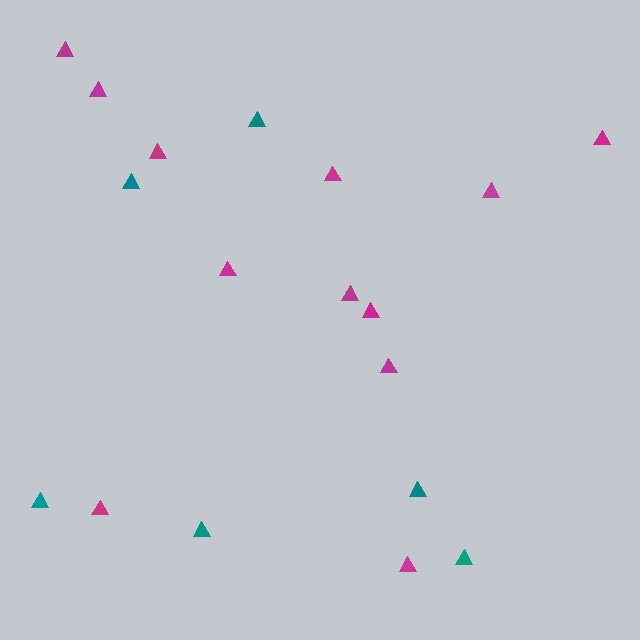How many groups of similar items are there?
There are 2 groups: one group of magenta triangles (12) and one group of teal triangles (6).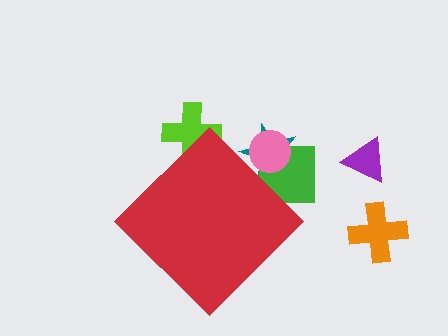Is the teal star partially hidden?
Yes, the teal star is partially hidden behind the red diamond.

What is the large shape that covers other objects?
A red diamond.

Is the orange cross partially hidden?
No, the orange cross is fully visible.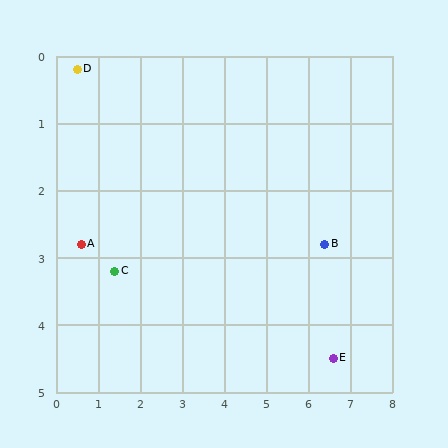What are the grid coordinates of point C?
Point C is at approximately (1.4, 3.2).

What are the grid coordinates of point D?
Point D is at approximately (0.5, 0.2).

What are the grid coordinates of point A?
Point A is at approximately (0.6, 2.8).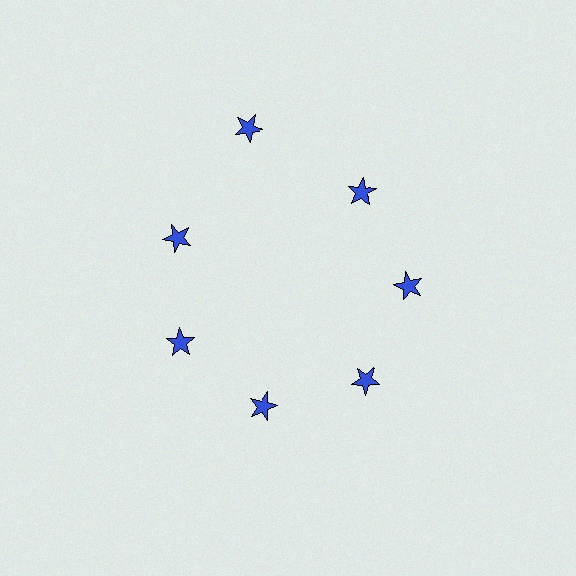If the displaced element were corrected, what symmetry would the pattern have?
It would have 7-fold rotational symmetry — the pattern would map onto itself every 51 degrees.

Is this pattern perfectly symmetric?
No. The 7 blue stars are arranged in a ring, but one element near the 12 o'clock position is pushed outward from the center, breaking the 7-fold rotational symmetry.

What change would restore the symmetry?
The symmetry would be restored by moving it inward, back onto the ring so that all 7 stars sit at equal angles and equal distance from the center.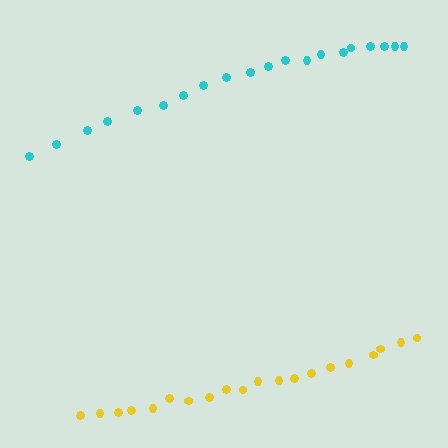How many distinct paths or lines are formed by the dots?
There are 2 distinct paths.